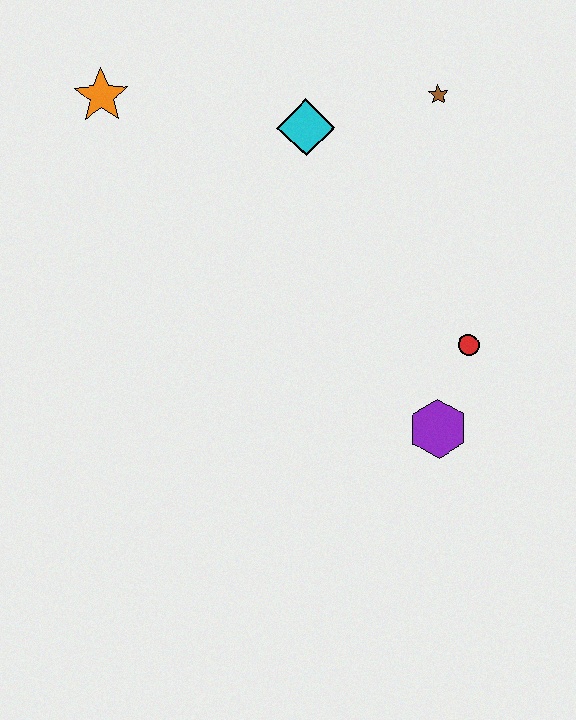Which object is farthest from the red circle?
The orange star is farthest from the red circle.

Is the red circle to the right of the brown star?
Yes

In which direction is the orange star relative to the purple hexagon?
The orange star is above the purple hexagon.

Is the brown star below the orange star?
Yes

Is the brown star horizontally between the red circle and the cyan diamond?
Yes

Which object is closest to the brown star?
The cyan diamond is closest to the brown star.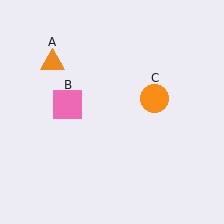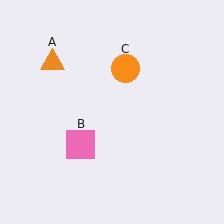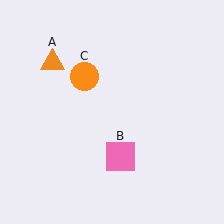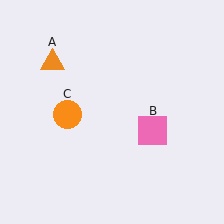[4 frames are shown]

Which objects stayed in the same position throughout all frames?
Orange triangle (object A) remained stationary.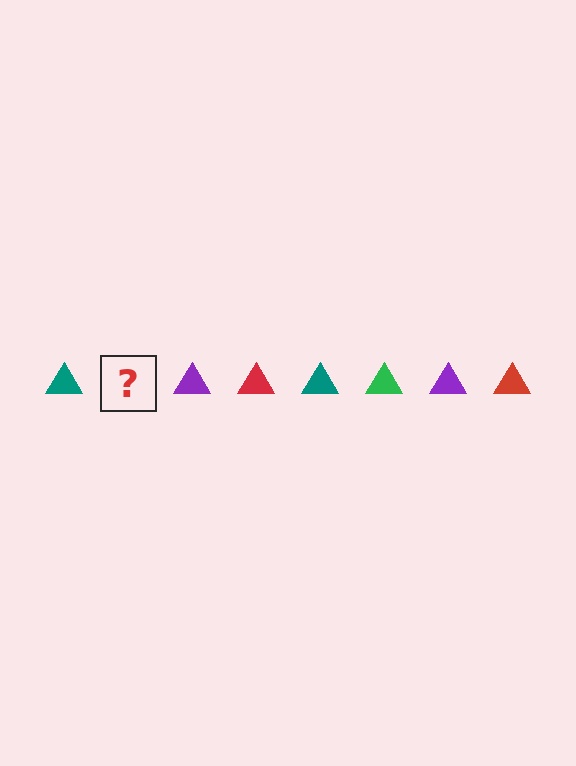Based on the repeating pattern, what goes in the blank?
The blank should be a green triangle.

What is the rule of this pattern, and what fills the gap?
The rule is that the pattern cycles through teal, green, purple, red triangles. The gap should be filled with a green triangle.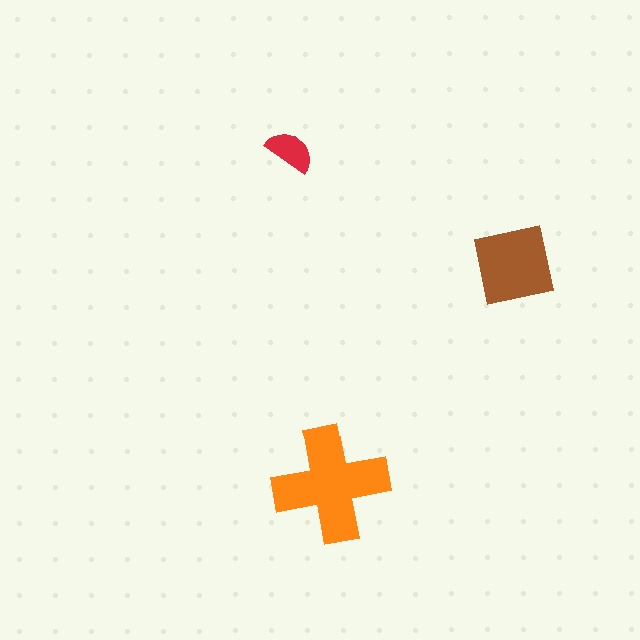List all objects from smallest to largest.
The red semicircle, the brown square, the orange cross.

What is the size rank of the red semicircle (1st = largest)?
3rd.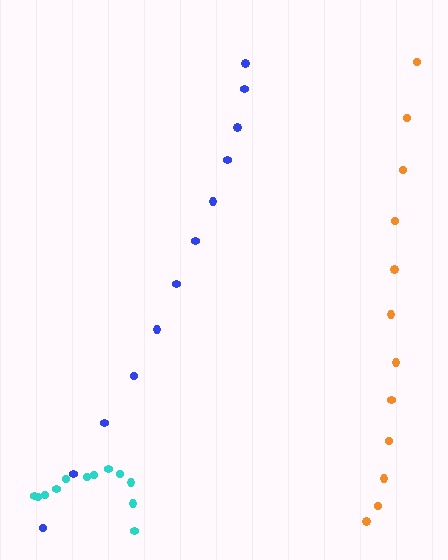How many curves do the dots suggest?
There are 3 distinct paths.